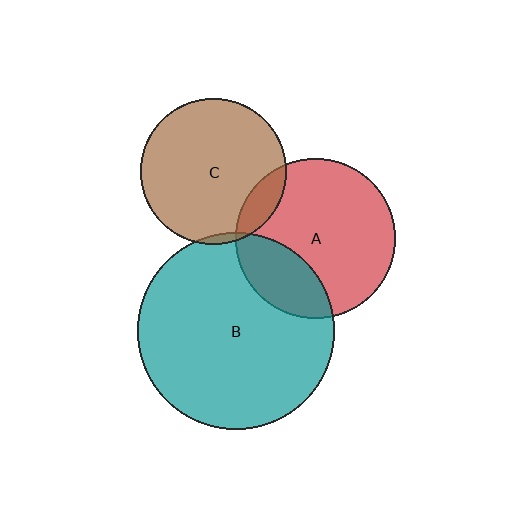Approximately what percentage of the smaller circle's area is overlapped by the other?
Approximately 10%.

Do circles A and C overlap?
Yes.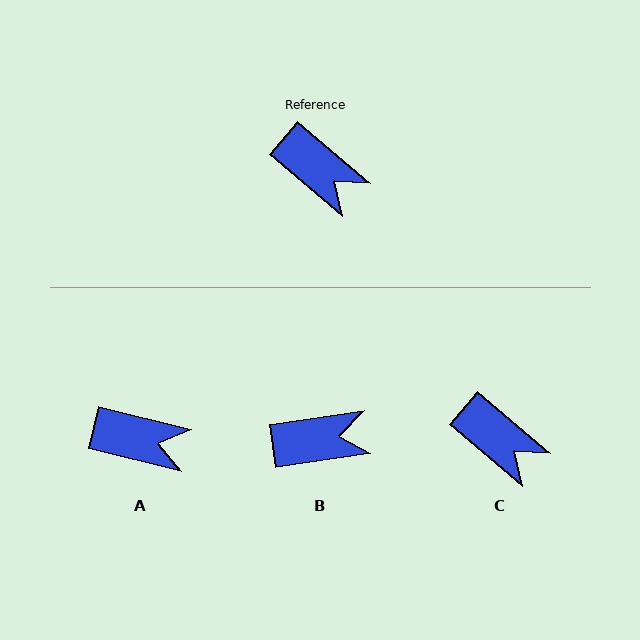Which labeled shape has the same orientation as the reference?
C.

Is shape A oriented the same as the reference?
No, it is off by about 27 degrees.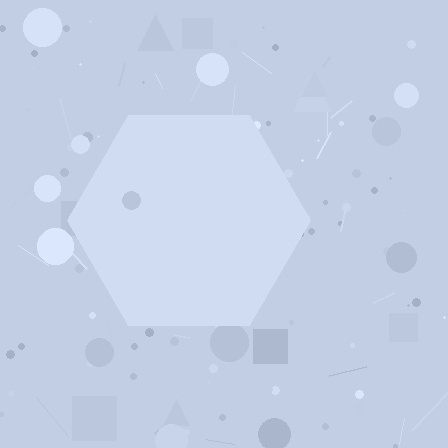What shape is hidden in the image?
A hexagon is hidden in the image.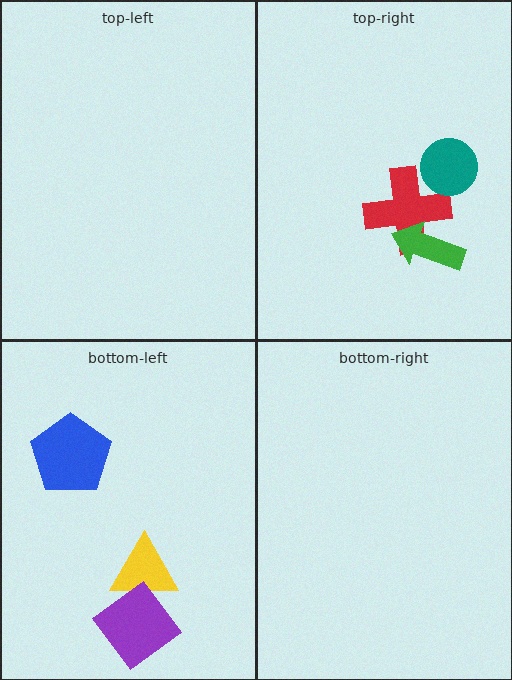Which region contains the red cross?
The top-right region.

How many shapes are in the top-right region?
3.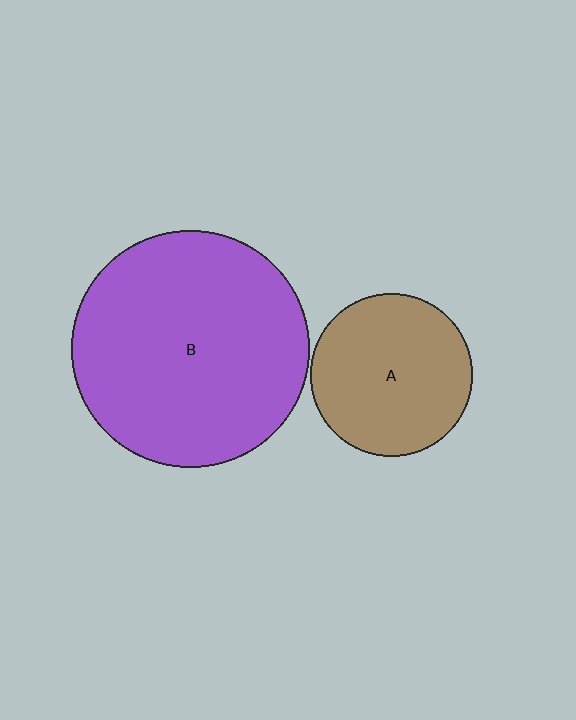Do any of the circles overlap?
No, none of the circles overlap.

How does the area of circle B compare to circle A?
Approximately 2.1 times.